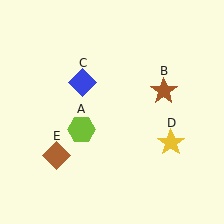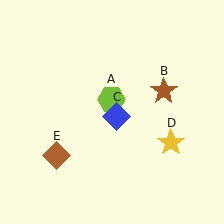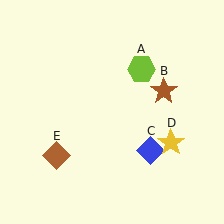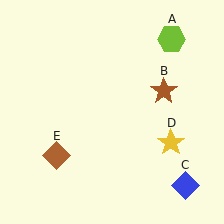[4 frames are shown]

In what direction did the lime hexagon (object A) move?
The lime hexagon (object A) moved up and to the right.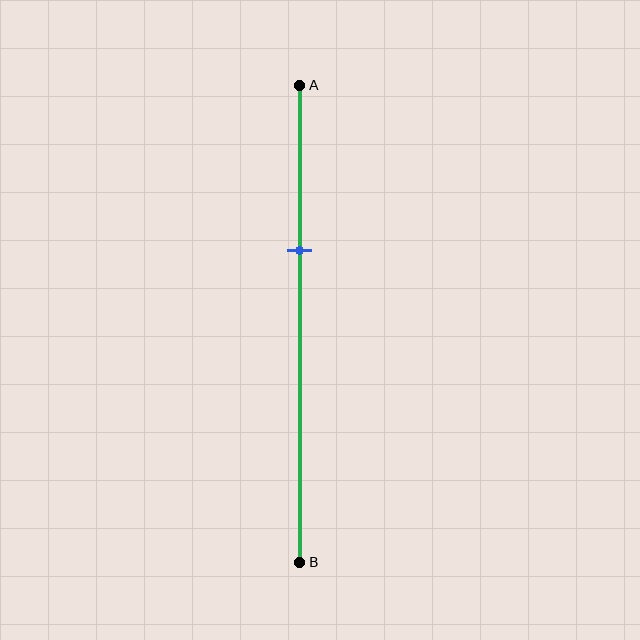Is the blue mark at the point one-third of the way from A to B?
Yes, the mark is approximately at the one-third point.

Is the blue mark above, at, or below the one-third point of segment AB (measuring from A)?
The blue mark is approximately at the one-third point of segment AB.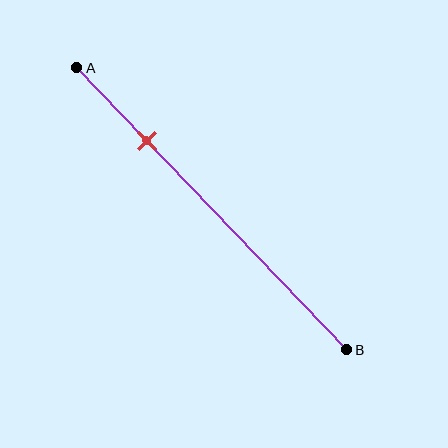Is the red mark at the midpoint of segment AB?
No, the mark is at about 25% from A, not at the 50% midpoint.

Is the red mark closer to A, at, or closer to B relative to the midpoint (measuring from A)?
The red mark is closer to point A than the midpoint of segment AB.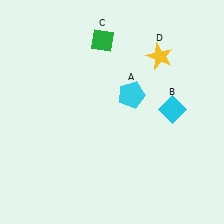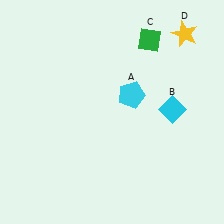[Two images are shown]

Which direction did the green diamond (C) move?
The green diamond (C) moved right.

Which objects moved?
The objects that moved are: the green diamond (C), the yellow star (D).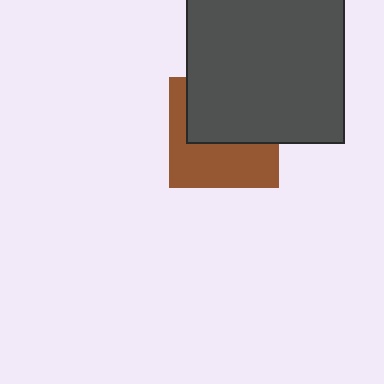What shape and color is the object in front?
The object in front is a dark gray square.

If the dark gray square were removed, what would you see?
You would see the complete brown square.